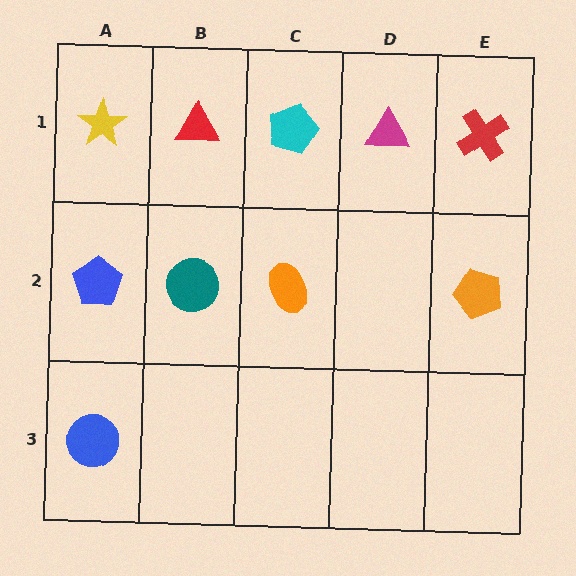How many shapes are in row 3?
1 shape.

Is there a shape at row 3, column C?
No, that cell is empty.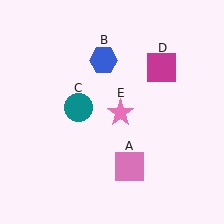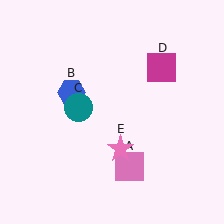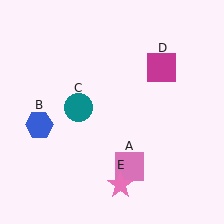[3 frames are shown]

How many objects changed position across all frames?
2 objects changed position: blue hexagon (object B), pink star (object E).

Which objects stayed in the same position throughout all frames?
Pink square (object A) and teal circle (object C) and magenta square (object D) remained stationary.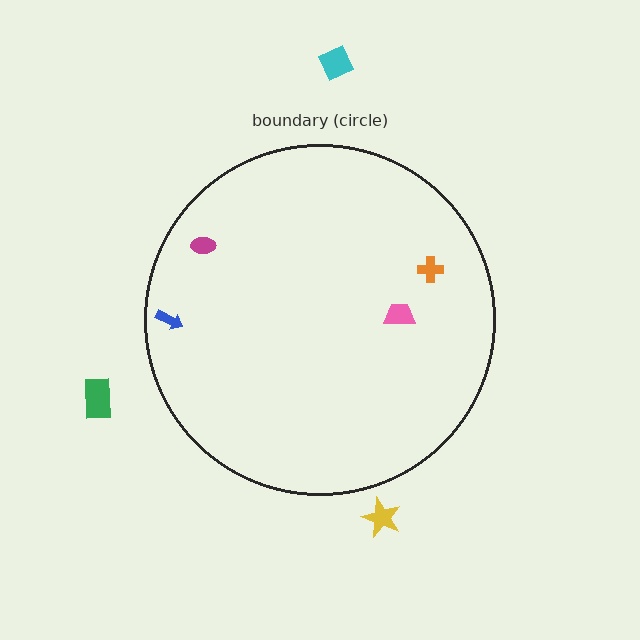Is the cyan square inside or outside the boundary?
Outside.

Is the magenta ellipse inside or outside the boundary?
Inside.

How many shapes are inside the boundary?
4 inside, 3 outside.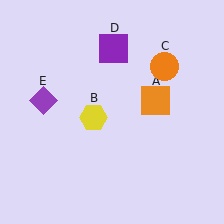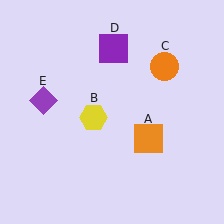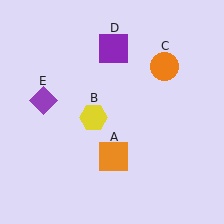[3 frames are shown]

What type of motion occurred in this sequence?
The orange square (object A) rotated clockwise around the center of the scene.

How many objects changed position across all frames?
1 object changed position: orange square (object A).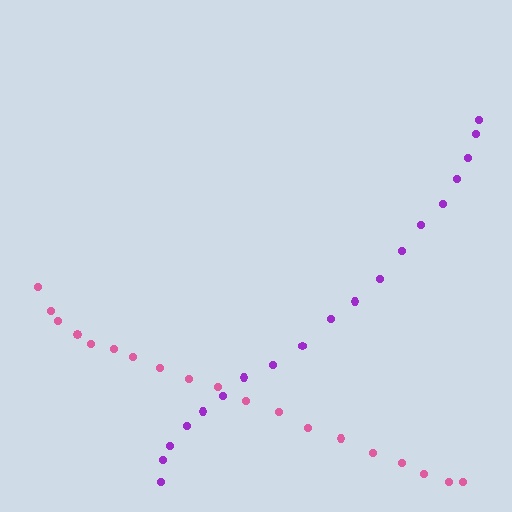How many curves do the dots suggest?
There are 2 distinct paths.